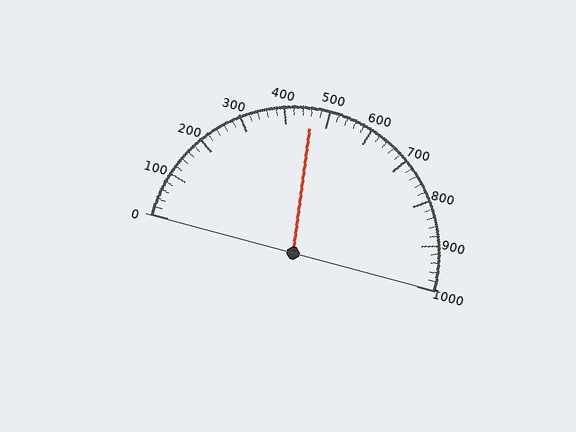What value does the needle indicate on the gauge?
The needle indicates approximately 460.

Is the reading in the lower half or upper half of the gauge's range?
The reading is in the lower half of the range (0 to 1000).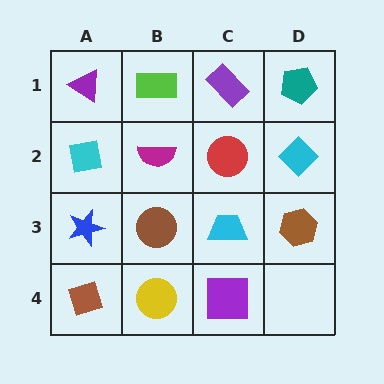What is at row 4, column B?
A yellow circle.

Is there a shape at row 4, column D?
No, that cell is empty.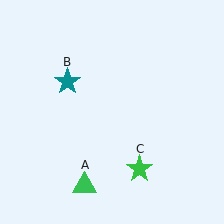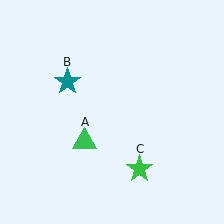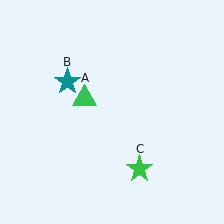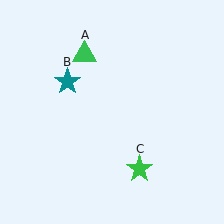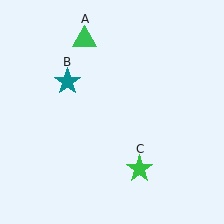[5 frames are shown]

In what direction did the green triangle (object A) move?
The green triangle (object A) moved up.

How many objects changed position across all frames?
1 object changed position: green triangle (object A).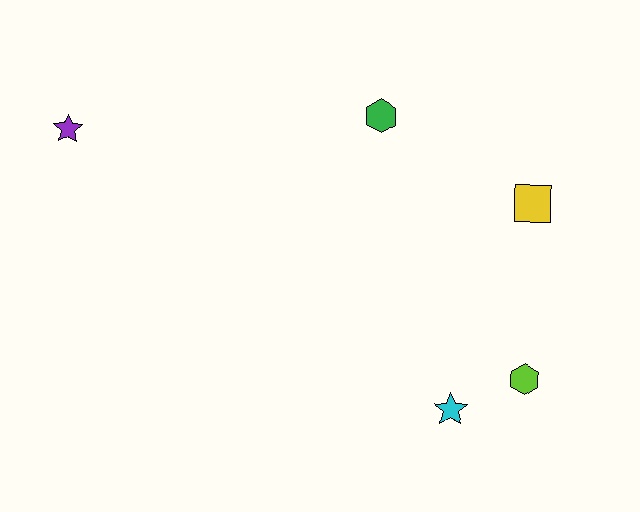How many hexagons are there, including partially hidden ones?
There are 2 hexagons.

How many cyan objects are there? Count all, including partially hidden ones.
There is 1 cyan object.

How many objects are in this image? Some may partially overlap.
There are 5 objects.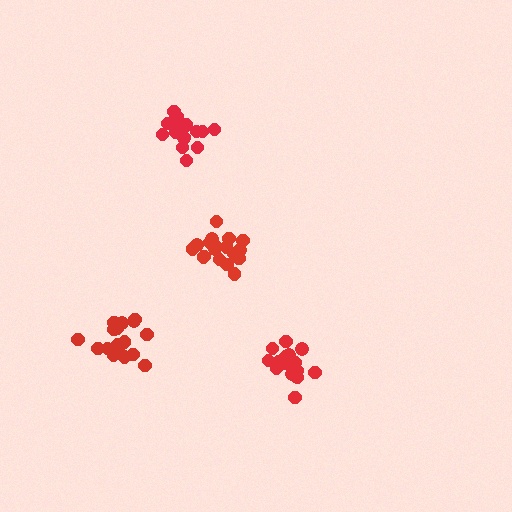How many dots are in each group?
Group 1: 20 dots, Group 2: 18 dots, Group 3: 18 dots, Group 4: 19 dots (75 total).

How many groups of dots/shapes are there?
There are 4 groups.